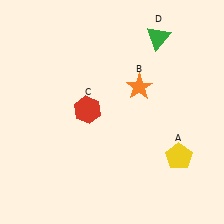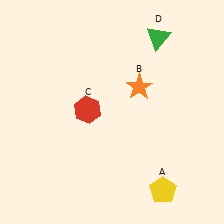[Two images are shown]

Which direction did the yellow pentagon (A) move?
The yellow pentagon (A) moved down.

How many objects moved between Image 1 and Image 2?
1 object moved between the two images.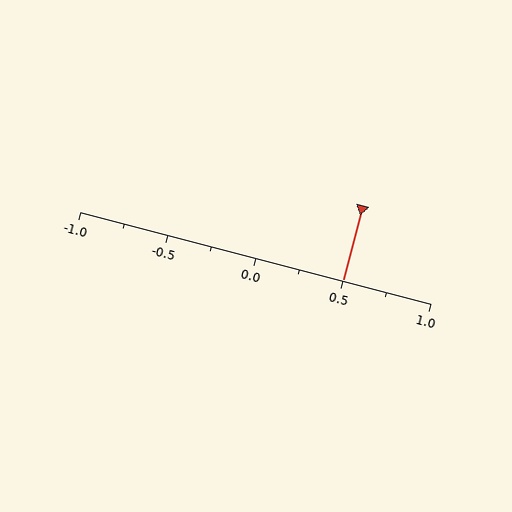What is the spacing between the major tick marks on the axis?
The major ticks are spaced 0.5 apart.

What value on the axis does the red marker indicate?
The marker indicates approximately 0.5.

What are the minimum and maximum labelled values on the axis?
The axis runs from -1.0 to 1.0.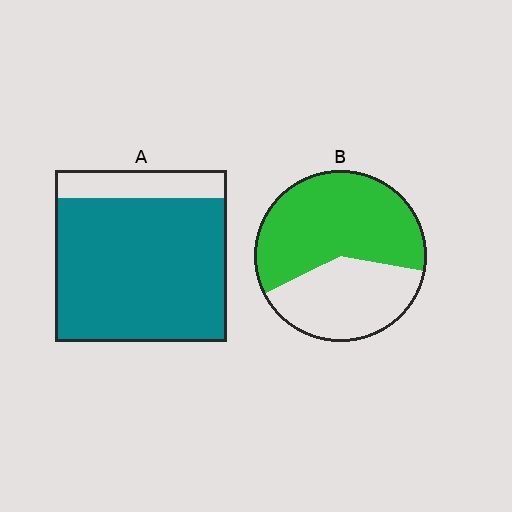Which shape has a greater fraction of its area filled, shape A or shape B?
Shape A.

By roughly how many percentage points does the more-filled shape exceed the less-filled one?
By roughly 25 percentage points (A over B).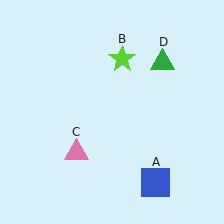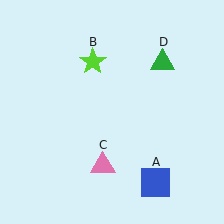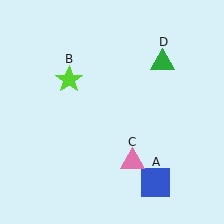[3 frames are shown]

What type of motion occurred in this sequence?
The lime star (object B), pink triangle (object C) rotated counterclockwise around the center of the scene.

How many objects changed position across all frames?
2 objects changed position: lime star (object B), pink triangle (object C).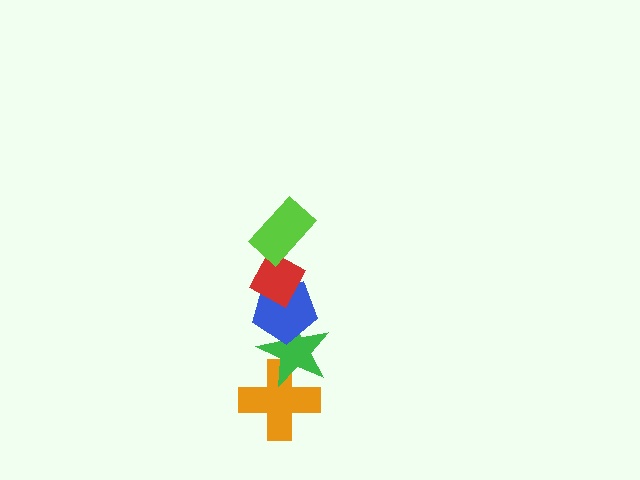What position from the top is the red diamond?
The red diamond is 2nd from the top.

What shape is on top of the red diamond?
The lime rectangle is on top of the red diamond.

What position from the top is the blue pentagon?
The blue pentagon is 3rd from the top.